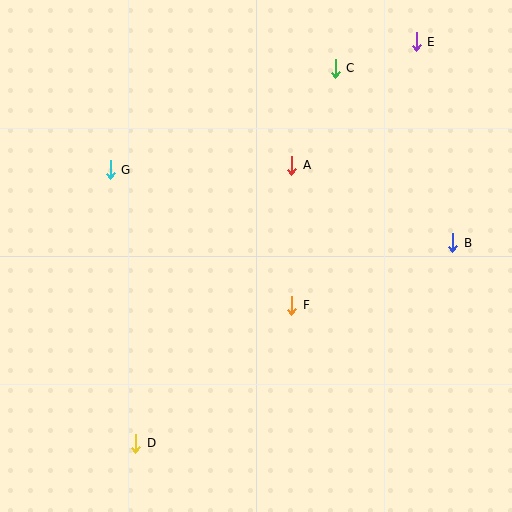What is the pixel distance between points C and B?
The distance between C and B is 210 pixels.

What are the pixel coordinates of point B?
Point B is at (453, 243).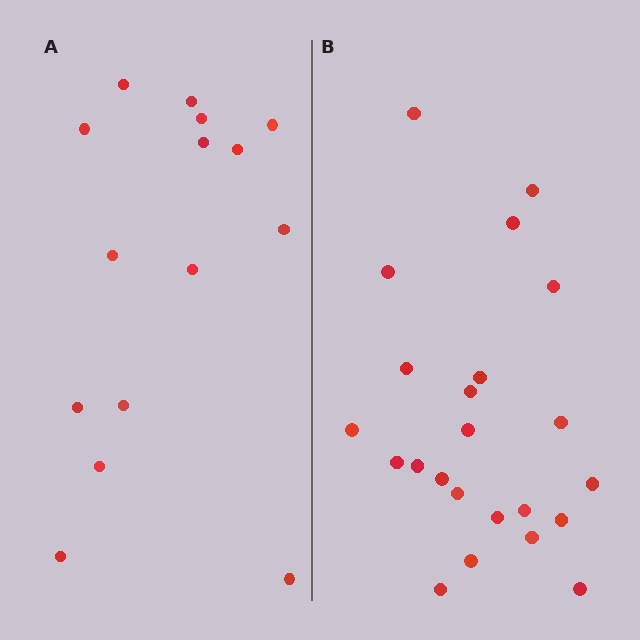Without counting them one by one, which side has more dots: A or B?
Region B (the right region) has more dots.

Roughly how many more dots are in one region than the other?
Region B has roughly 8 or so more dots than region A.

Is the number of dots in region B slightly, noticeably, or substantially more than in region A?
Region B has substantially more. The ratio is roughly 1.5 to 1.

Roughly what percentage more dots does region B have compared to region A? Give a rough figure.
About 55% more.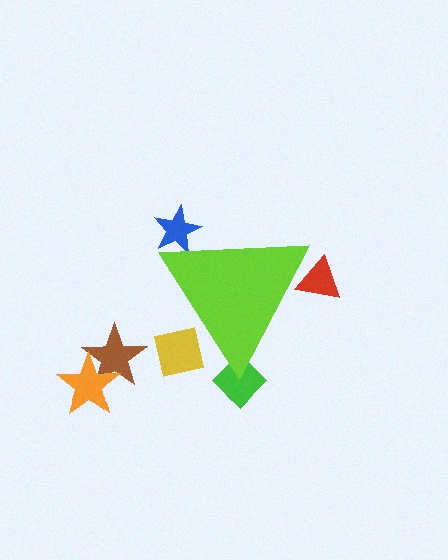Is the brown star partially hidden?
No, the brown star is fully visible.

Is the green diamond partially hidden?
Yes, the green diamond is partially hidden behind the lime triangle.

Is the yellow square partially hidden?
Yes, the yellow square is partially hidden behind the lime triangle.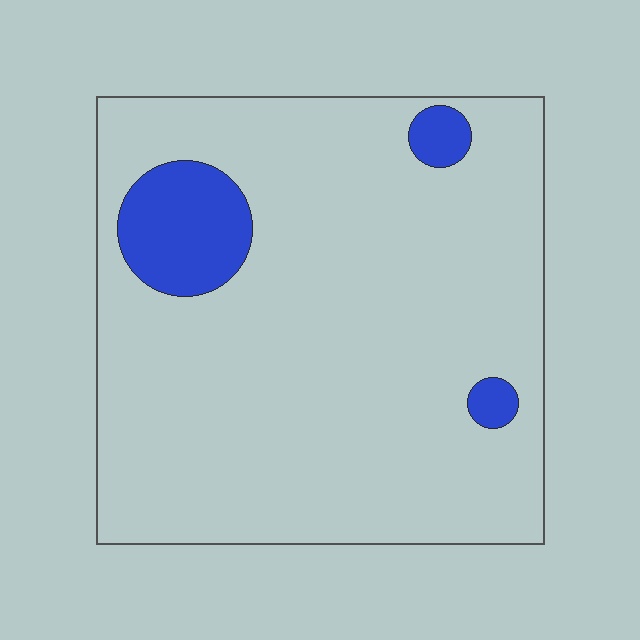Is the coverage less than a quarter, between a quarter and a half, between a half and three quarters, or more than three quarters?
Less than a quarter.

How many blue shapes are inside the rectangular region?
3.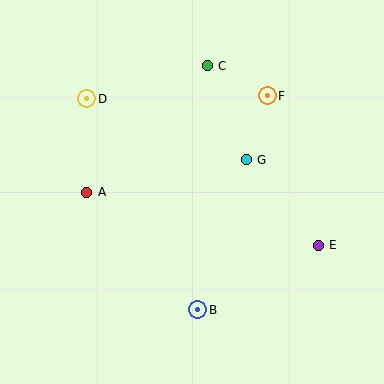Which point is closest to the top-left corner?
Point D is closest to the top-left corner.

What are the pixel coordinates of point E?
Point E is at (318, 245).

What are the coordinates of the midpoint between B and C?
The midpoint between B and C is at (202, 188).